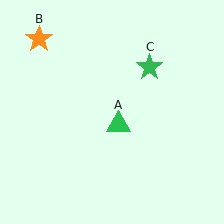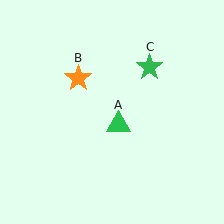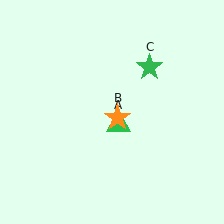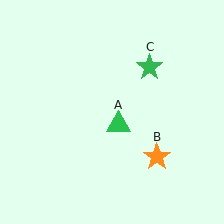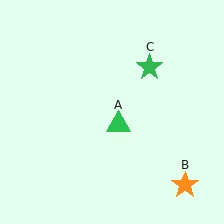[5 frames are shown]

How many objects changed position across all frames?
1 object changed position: orange star (object B).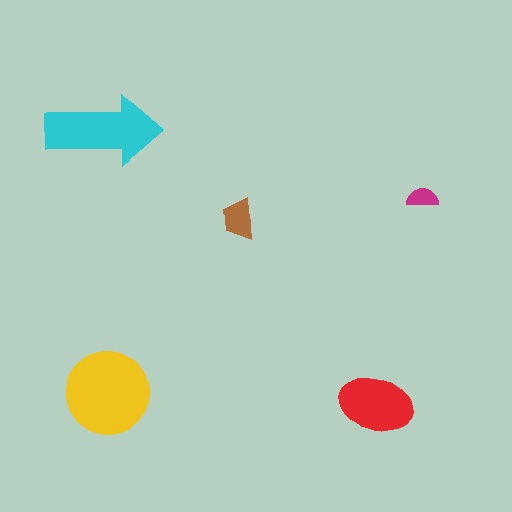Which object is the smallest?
The magenta semicircle.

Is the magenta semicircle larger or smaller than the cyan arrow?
Smaller.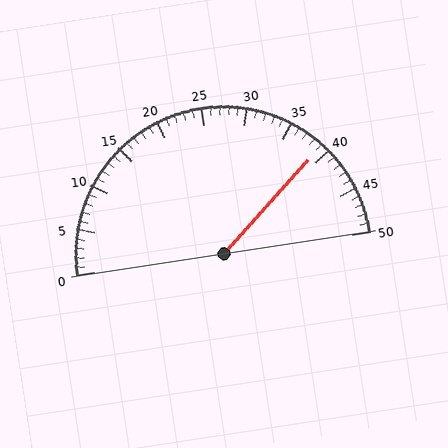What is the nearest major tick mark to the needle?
The nearest major tick mark is 40.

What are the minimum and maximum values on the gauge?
The gauge ranges from 0 to 50.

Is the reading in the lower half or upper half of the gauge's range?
The reading is in the upper half of the range (0 to 50).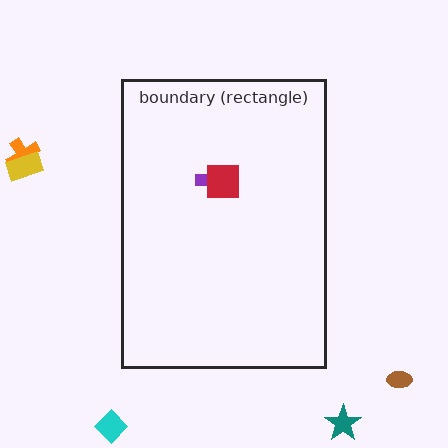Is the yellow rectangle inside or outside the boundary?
Outside.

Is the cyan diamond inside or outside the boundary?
Outside.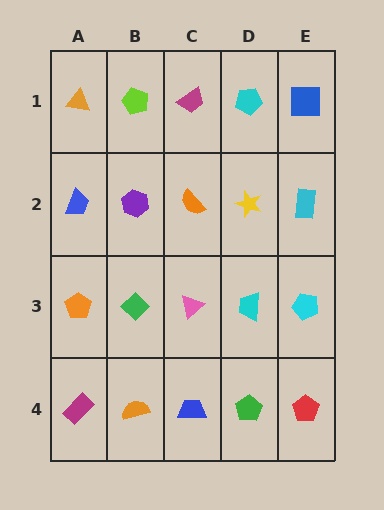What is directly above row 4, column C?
A pink triangle.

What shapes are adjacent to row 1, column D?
A yellow star (row 2, column D), a magenta trapezoid (row 1, column C), a blue square (row 1, column E).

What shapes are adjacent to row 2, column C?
A magenta trapezoid (row 1, column C), a pink triangle (row 3, column C), a purple hexagon (row 2, column B), a yellow star (row 2, column D).